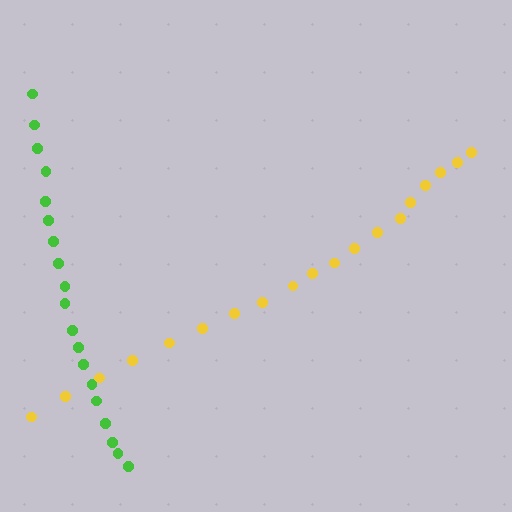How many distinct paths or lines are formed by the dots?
There are 2 distinct paths.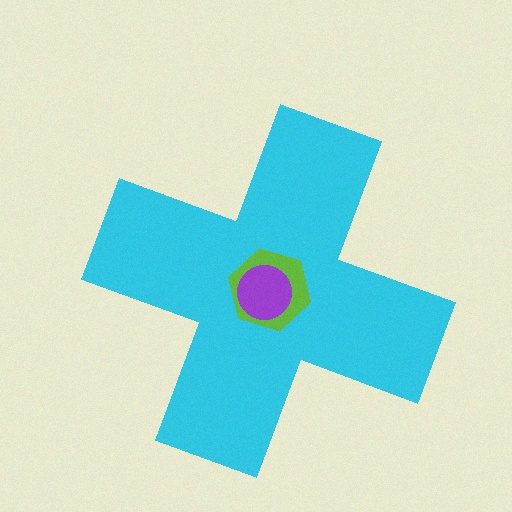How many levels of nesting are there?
3.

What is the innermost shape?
The purple circle.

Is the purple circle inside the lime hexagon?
Yes.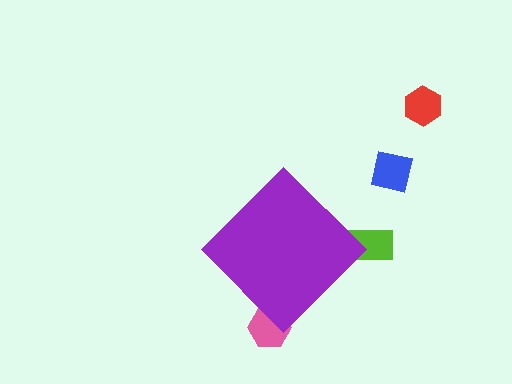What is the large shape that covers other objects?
A purple diamond.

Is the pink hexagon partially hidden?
Yes, the pink hexagon is partially hidden behind the purple diamond.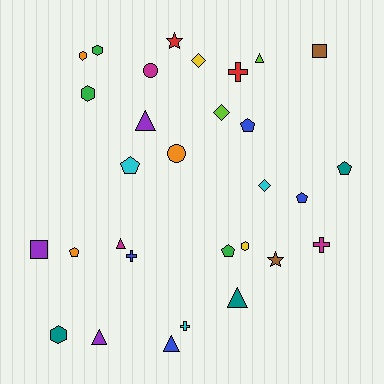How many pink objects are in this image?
There are no pink objects.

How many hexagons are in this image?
There are 5 hexagons.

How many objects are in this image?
There are 30 objects.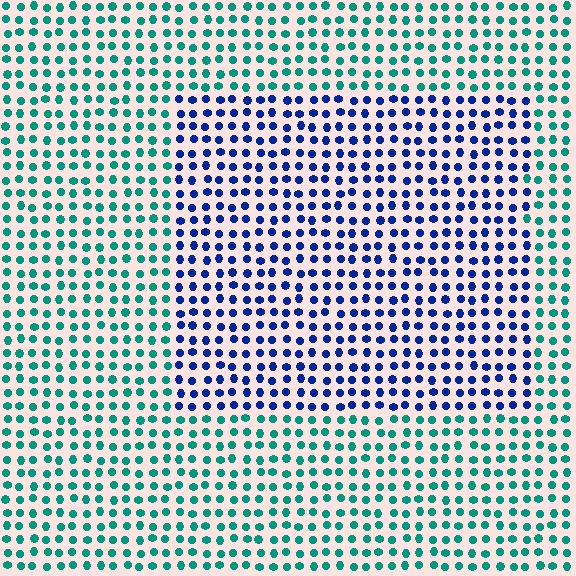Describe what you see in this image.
The image is filled with small teal elements in a uniform arrangement. A rectangle-shaped region is visible where the elements are tinted to a slightly different hue, forming a subtle color boundary.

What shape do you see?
I see a rectangle.